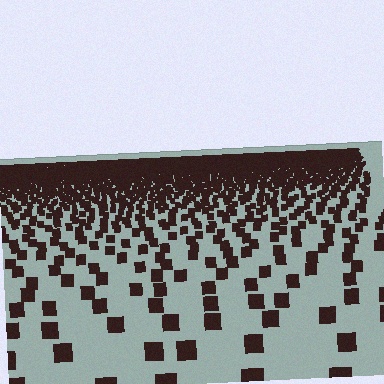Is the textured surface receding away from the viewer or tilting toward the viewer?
The surface is receding away from the viewer. Texture elements get smaller and denser toward the top.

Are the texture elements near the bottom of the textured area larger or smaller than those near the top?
Larger. Near the bottom, elements are closer to the viewer and appear at a bigger on-screen size.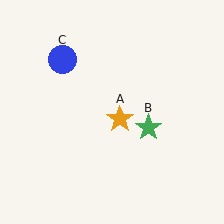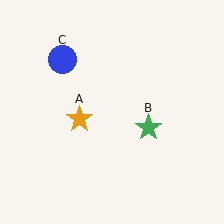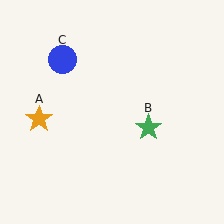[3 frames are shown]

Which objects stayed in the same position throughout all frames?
Green star (object B) and blue circle (object C) remained stationary.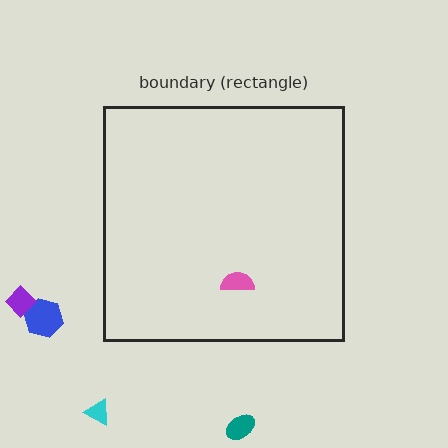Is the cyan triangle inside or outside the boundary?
Outside.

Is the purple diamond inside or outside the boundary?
Outside.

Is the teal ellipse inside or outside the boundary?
Outside.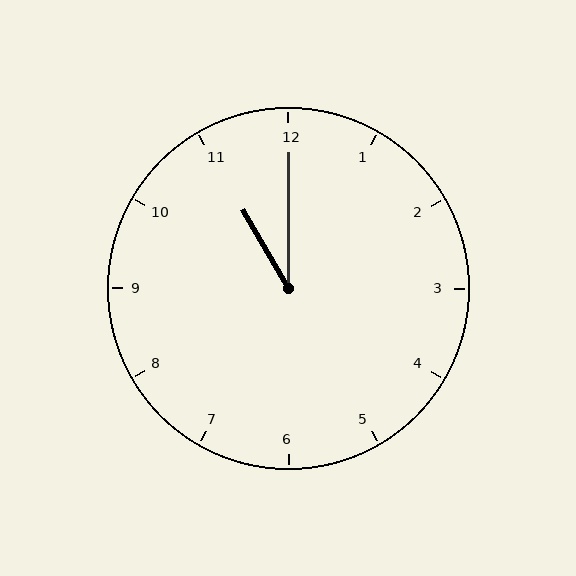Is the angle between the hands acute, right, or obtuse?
It is acute.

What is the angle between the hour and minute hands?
Approximately 30 degrees.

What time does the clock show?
11:00.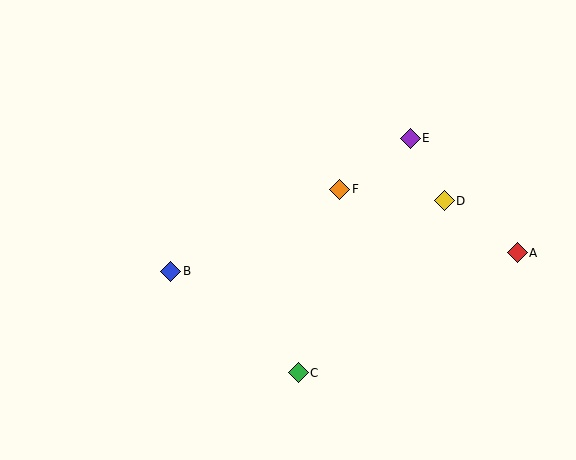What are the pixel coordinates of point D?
Point D is at (444, 201).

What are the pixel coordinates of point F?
Point F is at (340, 189).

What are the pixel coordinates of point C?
Point C is at (298, 373).